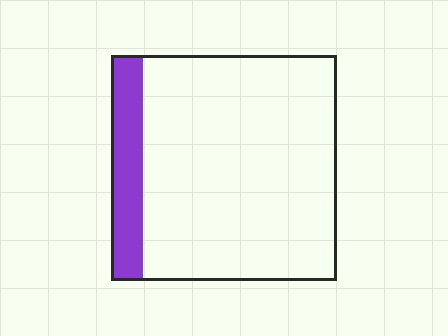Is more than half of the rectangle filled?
No.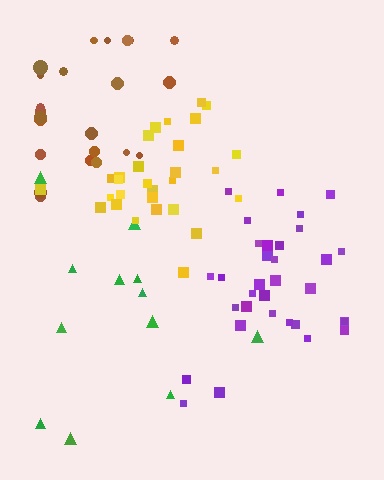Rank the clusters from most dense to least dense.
yellow, purple, brown, green.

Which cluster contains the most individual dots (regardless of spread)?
Purple (33).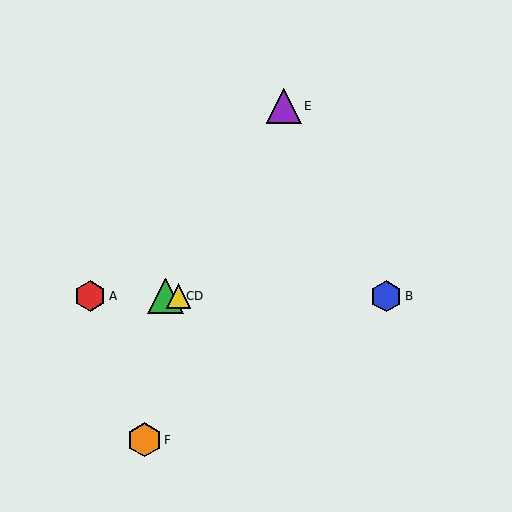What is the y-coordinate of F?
Object F is at y≈440.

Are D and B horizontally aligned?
Yes, both are at y≈296.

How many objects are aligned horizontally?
4 objects (A, B, C, D) are aligned horizontally.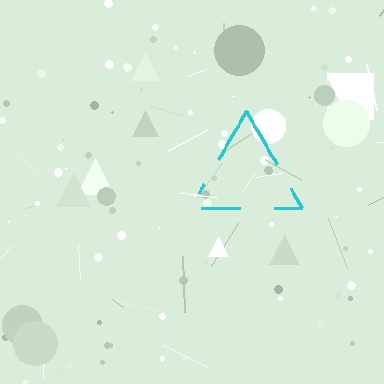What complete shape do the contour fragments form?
The contour fragments form a triangle.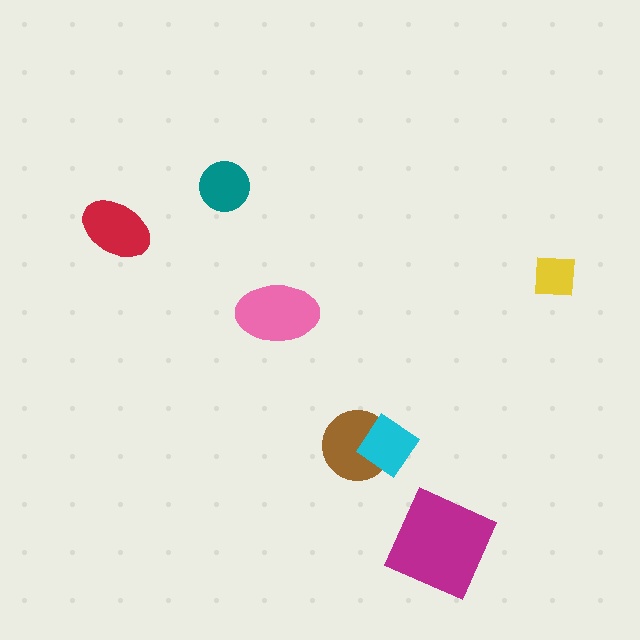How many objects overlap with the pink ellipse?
0 objects overlap with the pink ellipse.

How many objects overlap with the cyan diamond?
1 object overlaps with the cyan diamond.